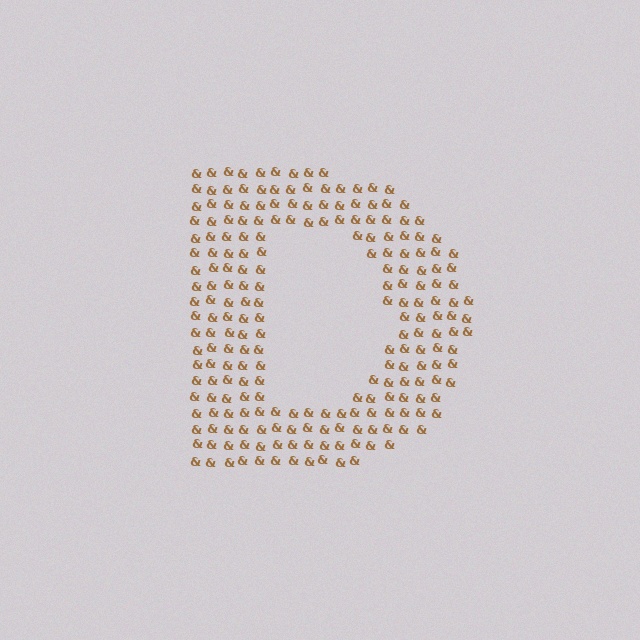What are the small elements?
The small elements are ampersands.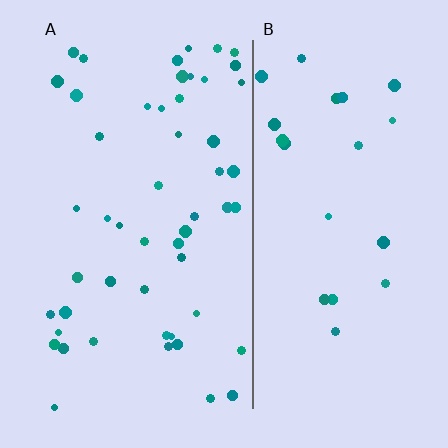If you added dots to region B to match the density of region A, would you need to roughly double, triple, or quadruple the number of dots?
Approximately double.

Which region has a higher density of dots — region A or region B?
A (the left).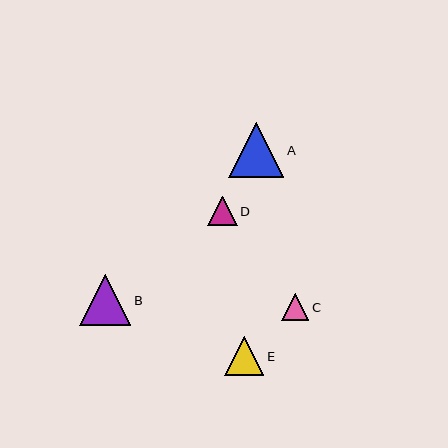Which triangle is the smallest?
Triangle C is the smallest with a size of approximately 27 pixels.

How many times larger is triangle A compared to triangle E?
Triangle A is approximately 1.4 times the size of triangle E.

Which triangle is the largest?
Triangle A is the largest with a size of approximately 55 pixels.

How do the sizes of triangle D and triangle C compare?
Triangle D and triangle C are approximately the same size.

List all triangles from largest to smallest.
From largest to smallest: A, B, E, D, C.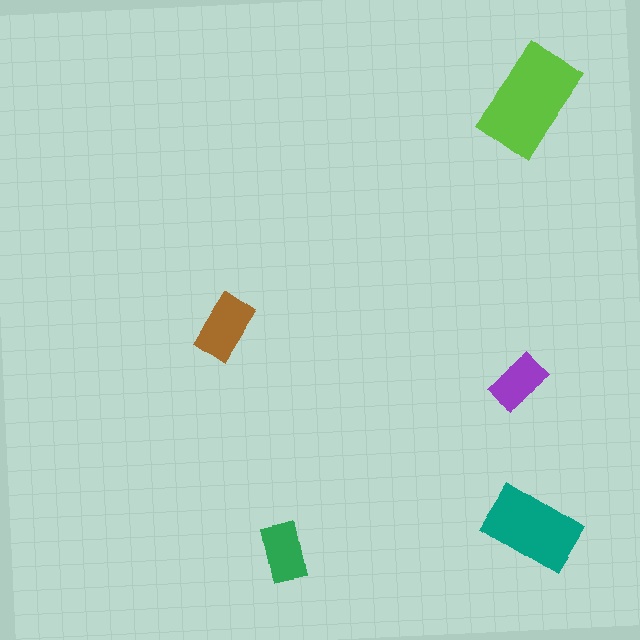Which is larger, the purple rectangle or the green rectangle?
The green one.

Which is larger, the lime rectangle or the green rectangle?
The lime one.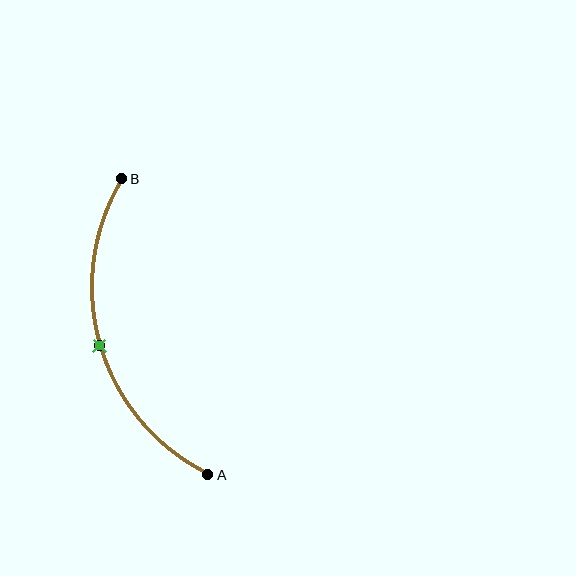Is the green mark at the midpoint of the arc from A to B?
Yes. The green mark lies on the arc at equal arc-length from both A and B — it is the arc midpoint.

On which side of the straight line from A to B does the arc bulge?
The arc bulges to the left of the straight line connecting A and B.